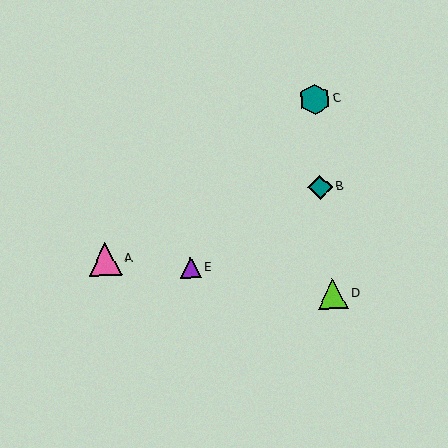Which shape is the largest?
The pink triangle (labeled A) is the largest.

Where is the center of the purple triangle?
The center of the purple triangle is at (191, 267).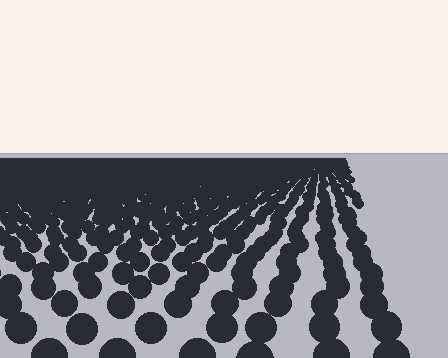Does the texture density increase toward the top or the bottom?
Density increases toward the top.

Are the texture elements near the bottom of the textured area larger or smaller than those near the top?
Larger. Near the bottom, elements are closer to the viewer and appear at a bigger on-screen size.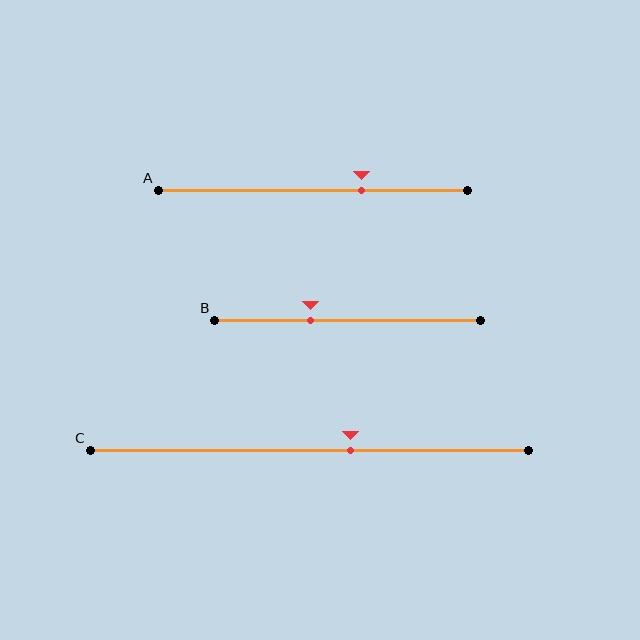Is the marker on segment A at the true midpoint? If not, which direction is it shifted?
No, the marker on segment A is shifted to the right by about 15% of the segment length.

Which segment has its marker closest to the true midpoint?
Segment C has its marker closest to the true midpoint.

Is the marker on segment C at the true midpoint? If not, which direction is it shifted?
No, the marker on segment C is shifted to the right by about 9% of the segment length.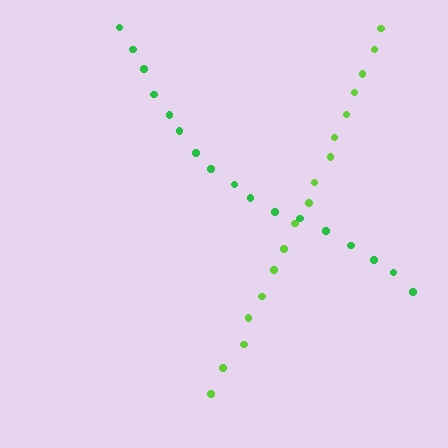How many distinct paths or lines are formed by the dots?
There are 2 distinct paths.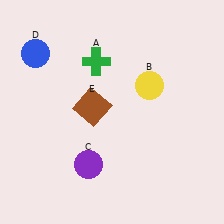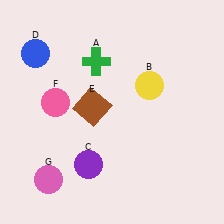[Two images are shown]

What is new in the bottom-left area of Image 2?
A pink circle (G) was added in the bottom-left area of Image 2.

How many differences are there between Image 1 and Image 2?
There are 2 differences between the two images.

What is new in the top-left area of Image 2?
A pink circle (F) was added in the top-left area of Image 2.